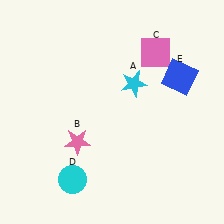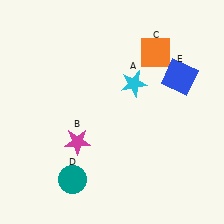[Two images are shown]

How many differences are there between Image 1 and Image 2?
There are 3 differences between the two images.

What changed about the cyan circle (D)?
In Image 1, D is cyan. In Image 2, it changed to teal.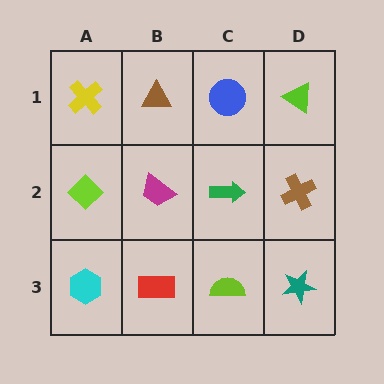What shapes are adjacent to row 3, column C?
A green arrow (row 2, column C), a red rectangle (row 3, column B), a teal star (row 3, column D).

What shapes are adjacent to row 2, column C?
A blue circle (row 1, column C), a lime semicircle (row 3, column C), a magenta trapezoid (row 2, column B), a brown cross (row 2, column D).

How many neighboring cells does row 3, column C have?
3.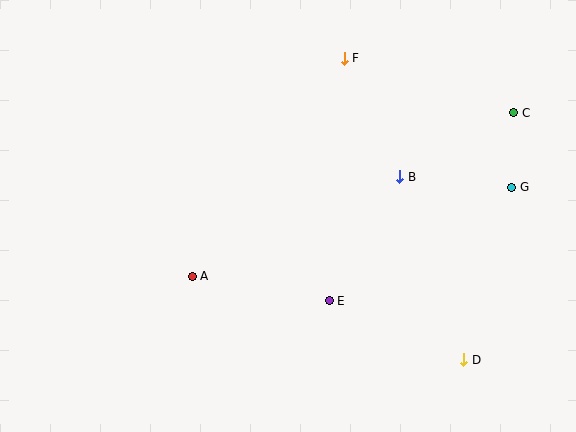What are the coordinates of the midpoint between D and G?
The midpoint between D and G is at (488, 273).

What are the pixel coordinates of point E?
Point E is at (329, 301).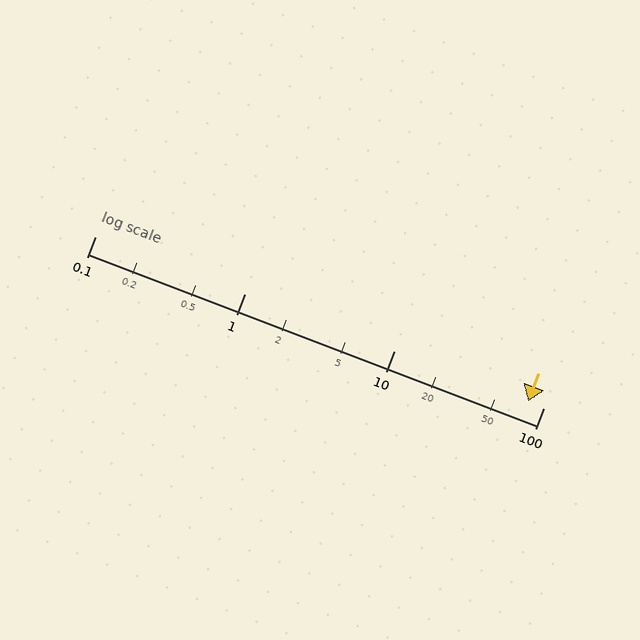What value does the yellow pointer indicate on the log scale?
The pointer indicates approximately 79.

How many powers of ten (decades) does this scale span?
The scale spans 3 decades, from 0.1 to 100.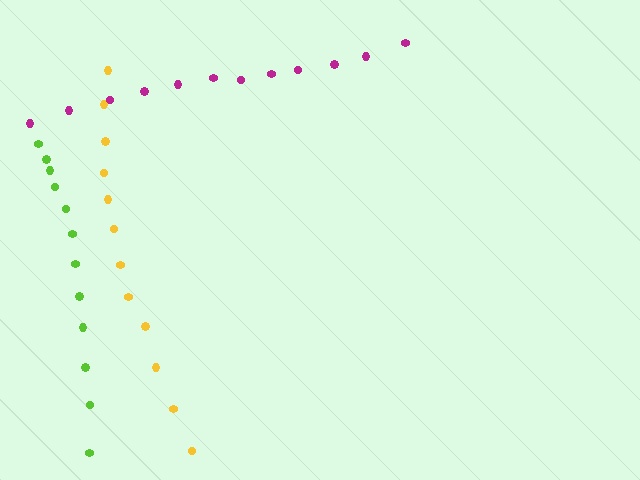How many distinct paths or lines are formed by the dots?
There are 3 distinct paths.